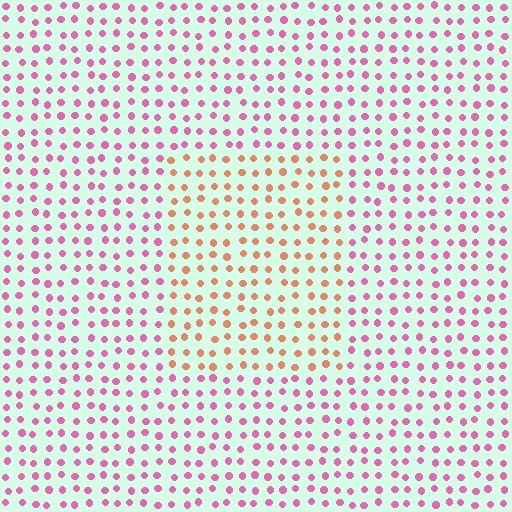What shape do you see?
I see a rectangle.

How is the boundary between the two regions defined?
The boundary is defined purely by a slight shift in hue (about 53 degrees). Spacing, size, and orientation are identical on both sides.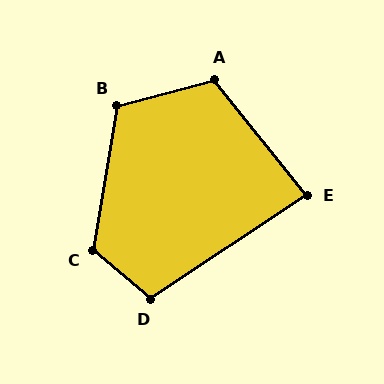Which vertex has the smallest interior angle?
E, at approximately 85 degrees.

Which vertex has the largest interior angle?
C, at approximately 121 degrees.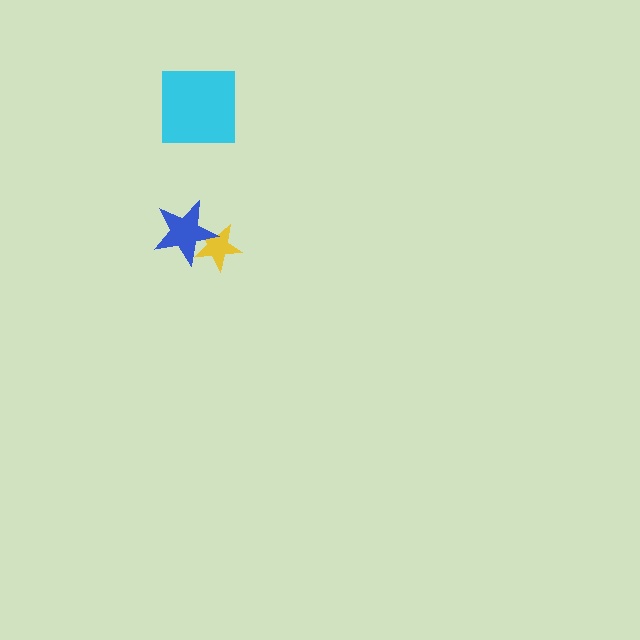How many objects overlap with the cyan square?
0 objects overlap with the cyan square.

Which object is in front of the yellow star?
The blue star is in front of the yellow star.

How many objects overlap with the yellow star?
1 object overlaps with the yellow star.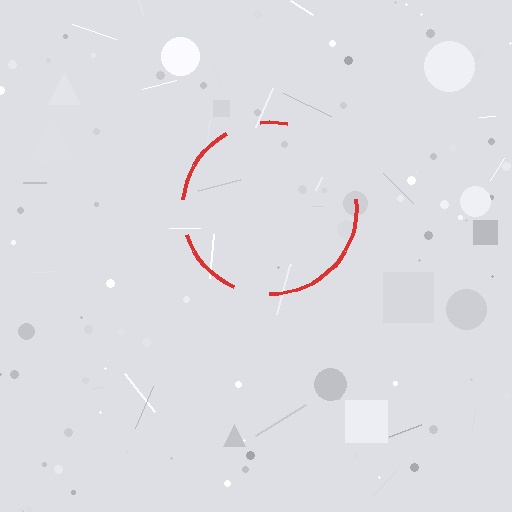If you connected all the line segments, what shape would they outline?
They would outline a circle.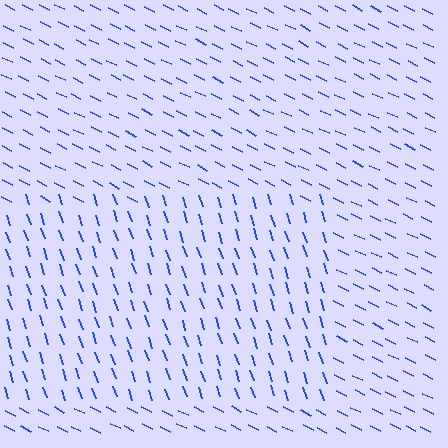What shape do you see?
I see a rectangle.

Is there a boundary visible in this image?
Yes, there is a texture boundary formed by a change in line orientation.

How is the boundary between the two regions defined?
The boundary is defined purely by a change in line orientation (approximately 45 degrees difference). All lines are the same color and thickness.